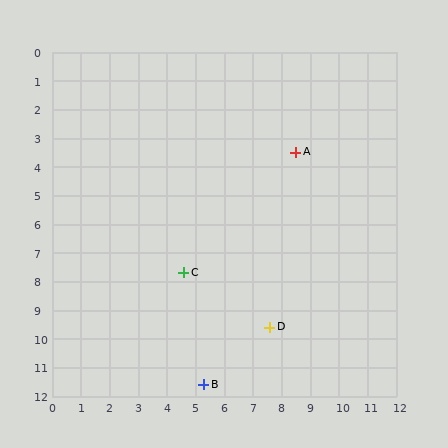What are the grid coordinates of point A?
Point A is at approximately (8.5, 3.5).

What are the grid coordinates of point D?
Point D is at approximately (7.6, 9.6).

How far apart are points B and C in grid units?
Points B and C are about 4.0 grid units apart.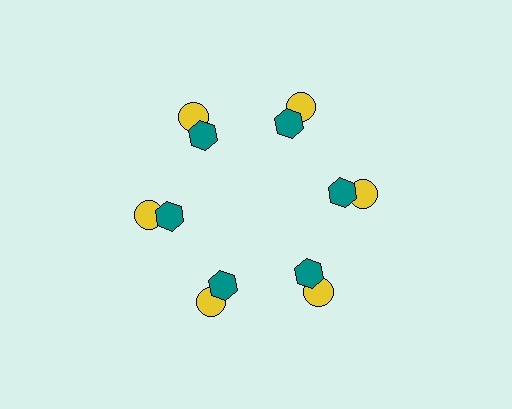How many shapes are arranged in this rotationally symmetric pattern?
There are 12 shapes, arranged in 6 groups of 2.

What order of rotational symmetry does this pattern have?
This pattern has 6-fold rotational symmetry.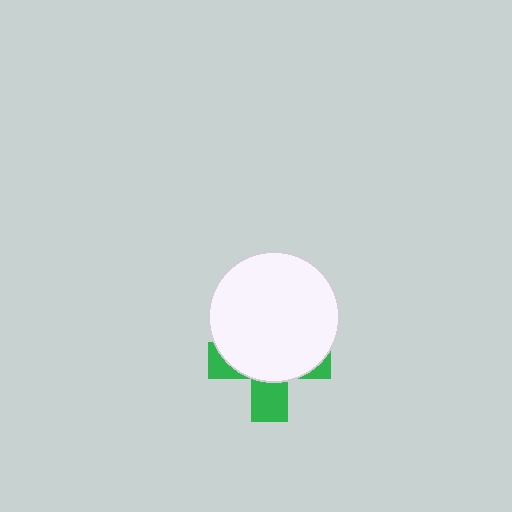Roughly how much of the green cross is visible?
A small part of it is visible (roughly 33%).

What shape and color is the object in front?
The object in front is a white circle.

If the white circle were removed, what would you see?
You would see the complete green cross.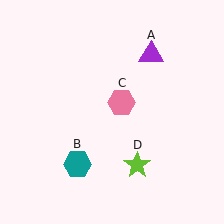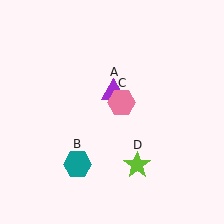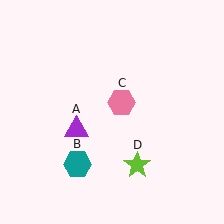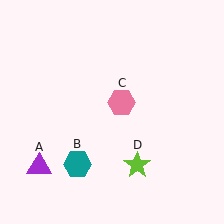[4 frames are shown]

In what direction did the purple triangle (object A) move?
The purple triangle (object A) moved down and to the left.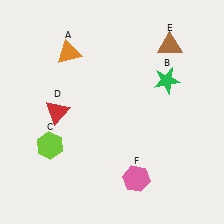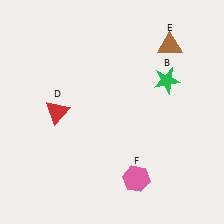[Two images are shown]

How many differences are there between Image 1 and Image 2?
There are 2 differences between the two images.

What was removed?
The lime hexagon (C), the orange triangle (A) were removed in Image 2.